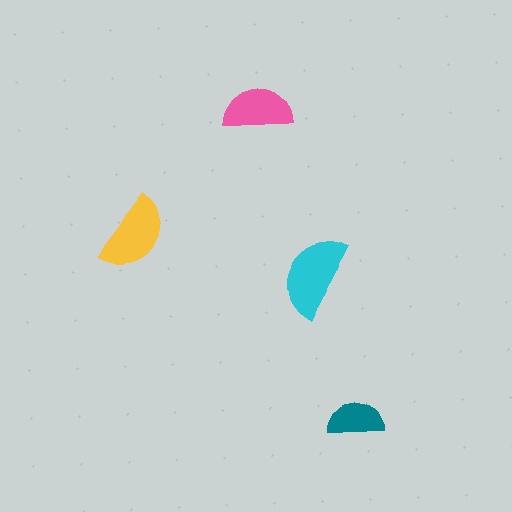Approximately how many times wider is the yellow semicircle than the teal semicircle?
About 1.5 times wider.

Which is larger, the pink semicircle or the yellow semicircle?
The yellow one.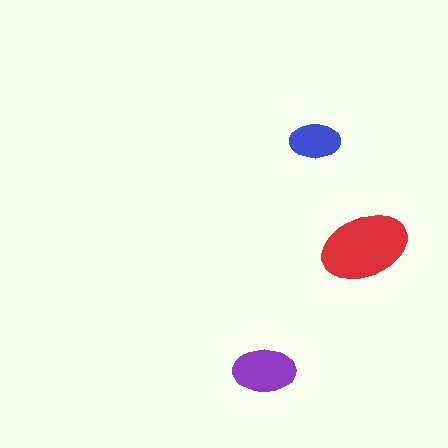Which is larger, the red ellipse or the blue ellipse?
The red one.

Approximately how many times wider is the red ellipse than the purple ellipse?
About 1.5 times wider.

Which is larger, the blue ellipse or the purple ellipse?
The purple one.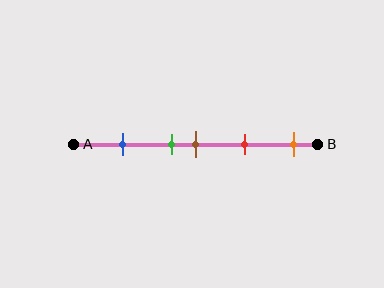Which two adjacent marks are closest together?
The green and brown marks are the closest adjacent pair.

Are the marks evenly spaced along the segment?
No, the marks are not evenly spaced.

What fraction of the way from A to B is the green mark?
The green mark is approximately 40% (0.4) of the way from A to B.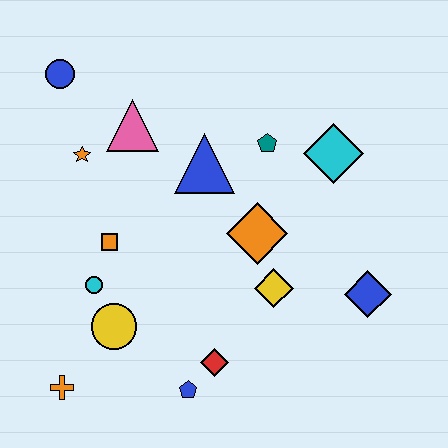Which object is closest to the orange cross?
The yellow circle is closest to the orange cross.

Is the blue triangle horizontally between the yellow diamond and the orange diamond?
No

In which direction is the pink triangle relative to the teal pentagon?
The pink triangle is to the left of the teal pentagon.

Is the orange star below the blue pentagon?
No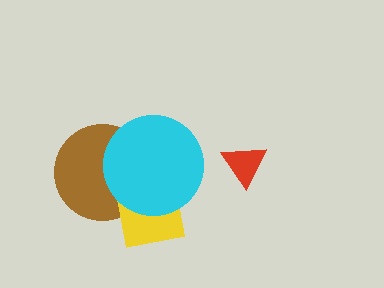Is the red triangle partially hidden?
No, no other shape covers it.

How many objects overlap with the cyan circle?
2 objects overlap with the cyan circle.